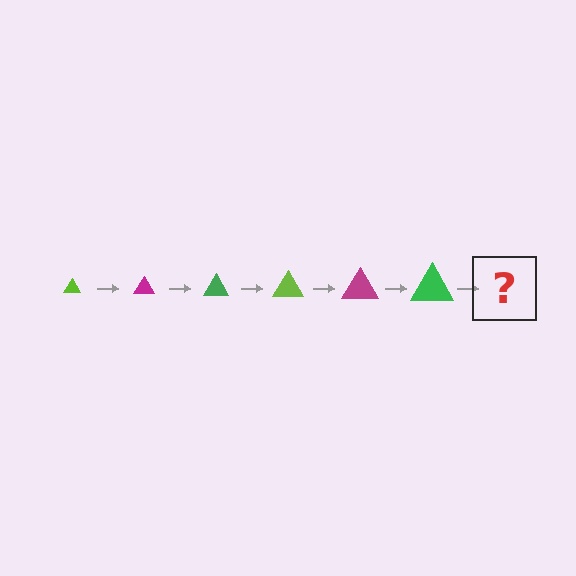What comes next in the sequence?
The next element should be a lime triangle, larger than the previous one.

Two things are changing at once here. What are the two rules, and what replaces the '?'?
The two rules are that the triangle grows larger each step and the color cycles through lime, magenta, and green. The '?' should be a lime triangle, larger than the previous one.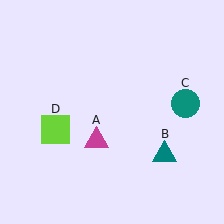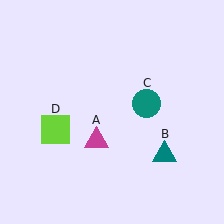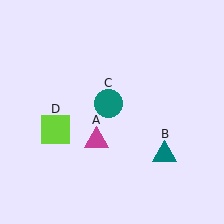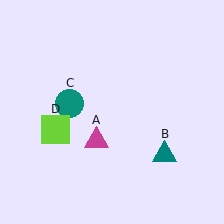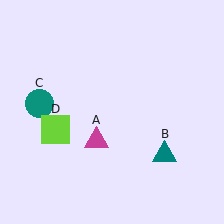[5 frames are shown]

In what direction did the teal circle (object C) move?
The teal circle (object C) moved left.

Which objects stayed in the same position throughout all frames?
Magenta triangle (object A) and teal triangle (object B) and lime square (object D) remained stationary.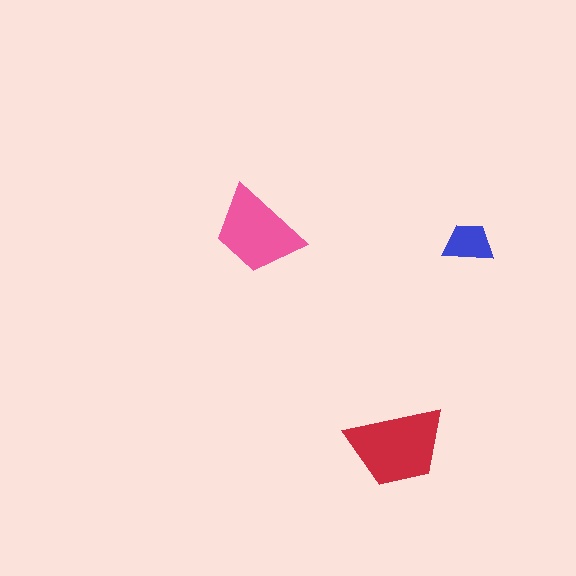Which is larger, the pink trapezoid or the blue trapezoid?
The pink one.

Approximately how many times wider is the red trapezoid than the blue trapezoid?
About 2 times wider.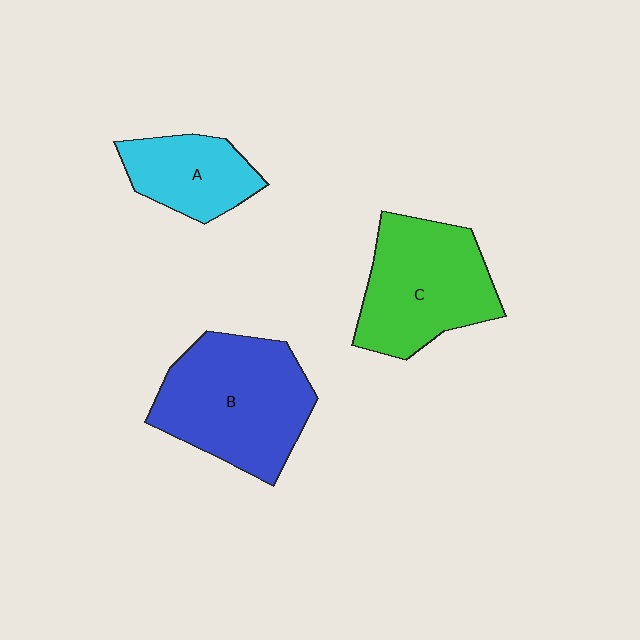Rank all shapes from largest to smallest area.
From largest to smallest: B (blue), C (green), A (cyan).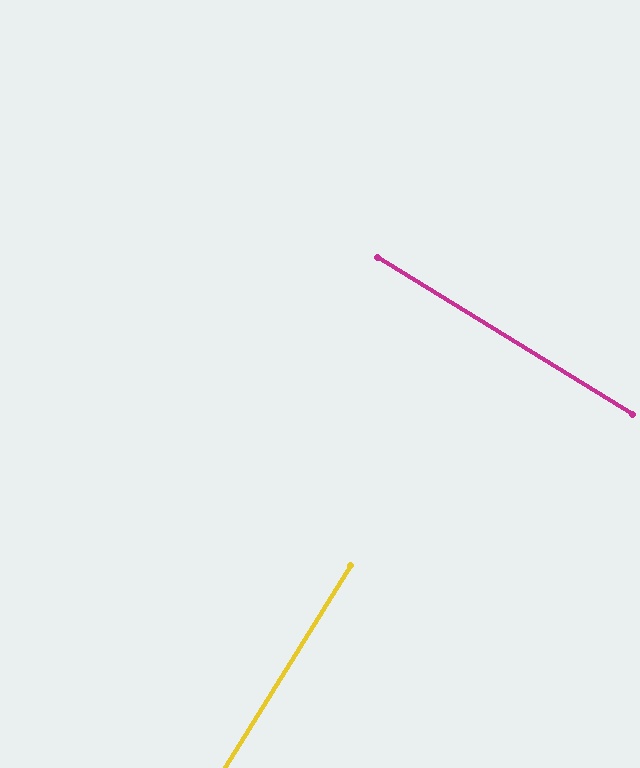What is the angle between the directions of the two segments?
Approximately 90 degrees.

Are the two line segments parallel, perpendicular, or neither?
Perpendicular — they meet at approximately 90°.